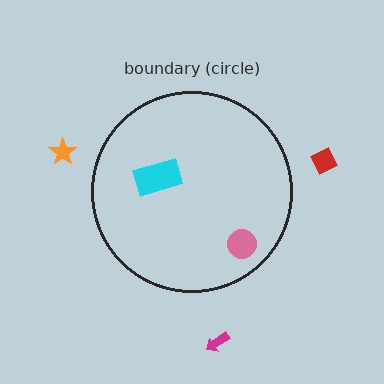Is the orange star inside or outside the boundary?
Outside.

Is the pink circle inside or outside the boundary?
Inside.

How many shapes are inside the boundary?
2 inside, 3 outside.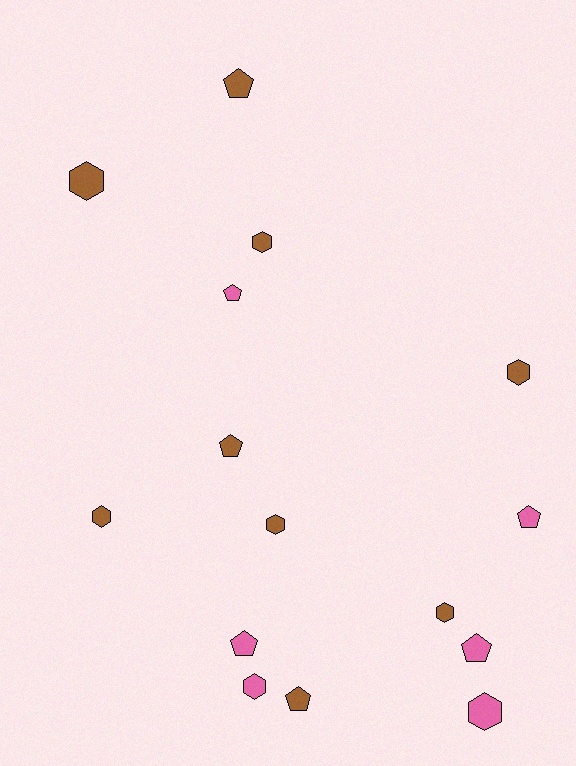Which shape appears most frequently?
Hexagon, with 8 objects.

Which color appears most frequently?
Brown, with 9 objects.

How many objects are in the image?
There are 15 objects.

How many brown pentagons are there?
There are 3 brown pentagons.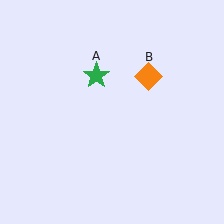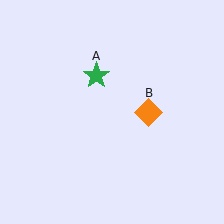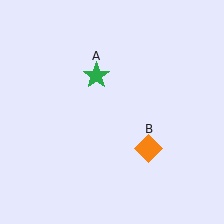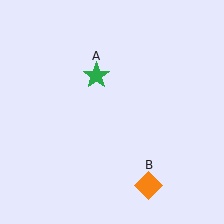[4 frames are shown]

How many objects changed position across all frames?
1 object changed position: orange diamond (object B).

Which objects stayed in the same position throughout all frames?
Green star (object A) remained stationary.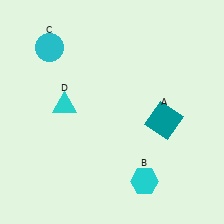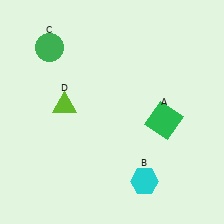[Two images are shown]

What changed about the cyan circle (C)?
In Image 1, C is cyan. In Image 2, it changed to green.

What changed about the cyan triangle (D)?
In Image 1, D is cyan. In Image 2, it changed to lime.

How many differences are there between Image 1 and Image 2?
There are 3 differences between the two images.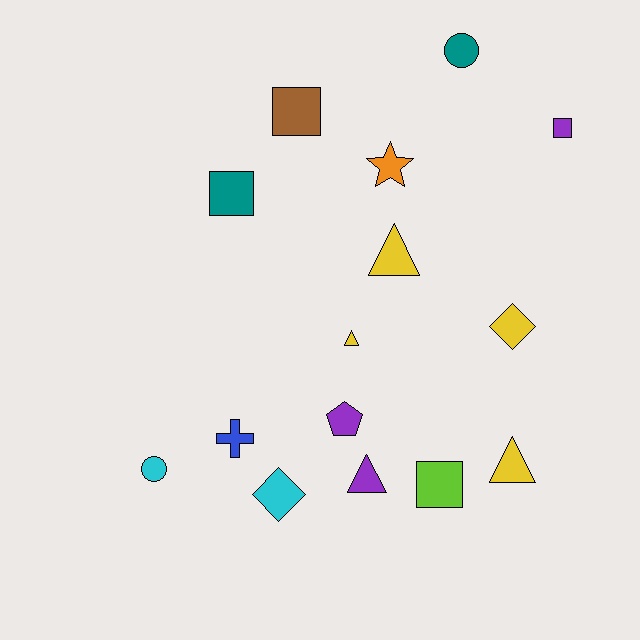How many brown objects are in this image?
There is 1 brown object.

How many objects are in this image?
There are 15 objects.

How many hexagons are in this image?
There are no hexagons.